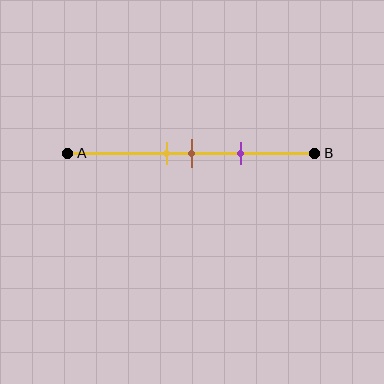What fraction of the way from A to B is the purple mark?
The purple mark is approximately 70% (0.7) of the way from A to B.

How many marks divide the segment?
There are 3 marks dividing the segment.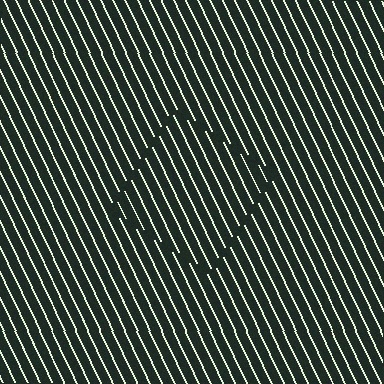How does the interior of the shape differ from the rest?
The interior of the shape contains the same grating, shifted by half a period — the contour is defined by the phase discontinuity where line-ends from the inner and outer gratings abut.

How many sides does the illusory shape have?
4 sides — the line-ends trace a square.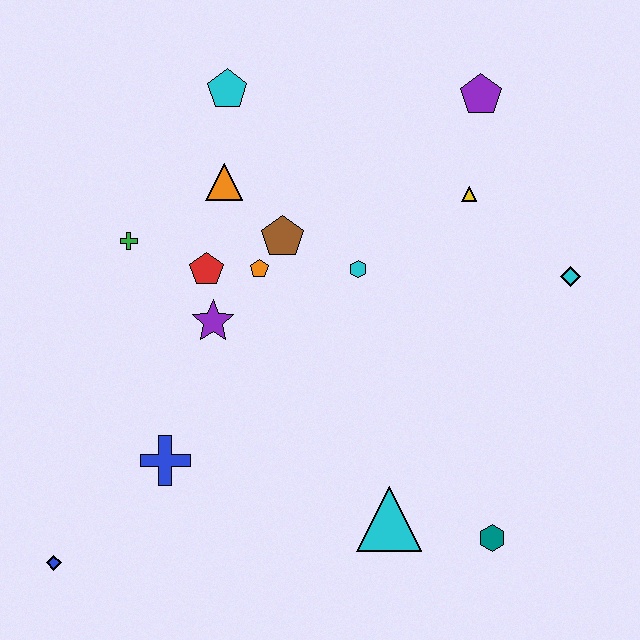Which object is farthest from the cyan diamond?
The blue diamond is farthest from the cyan diamond.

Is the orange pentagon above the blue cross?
Yes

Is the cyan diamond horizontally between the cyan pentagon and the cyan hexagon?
No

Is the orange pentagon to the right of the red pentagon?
Yes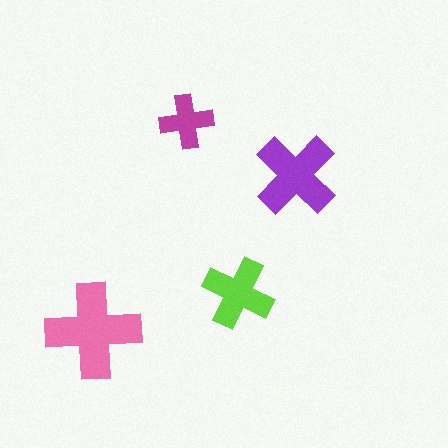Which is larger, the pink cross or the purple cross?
The pink one.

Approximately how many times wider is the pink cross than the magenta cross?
About 2 times wider.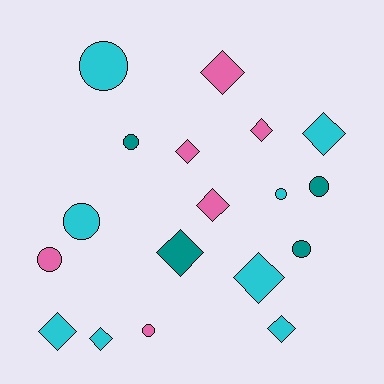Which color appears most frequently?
Cyan, with 8 objects.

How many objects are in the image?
There are 18 objects.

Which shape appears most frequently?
Diamond, with 10 objects.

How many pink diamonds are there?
There are 4 pink diamonds.